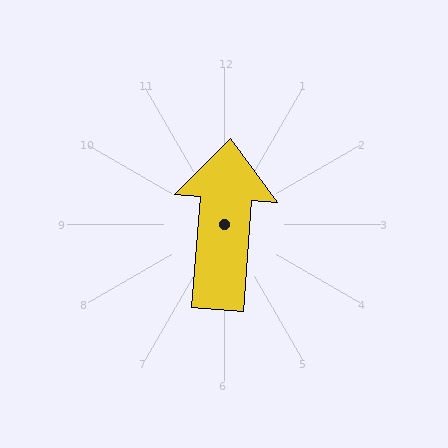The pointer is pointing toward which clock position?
Roughly 12 o'clock.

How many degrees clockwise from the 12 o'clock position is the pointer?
Approximately 4 degrees.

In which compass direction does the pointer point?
North.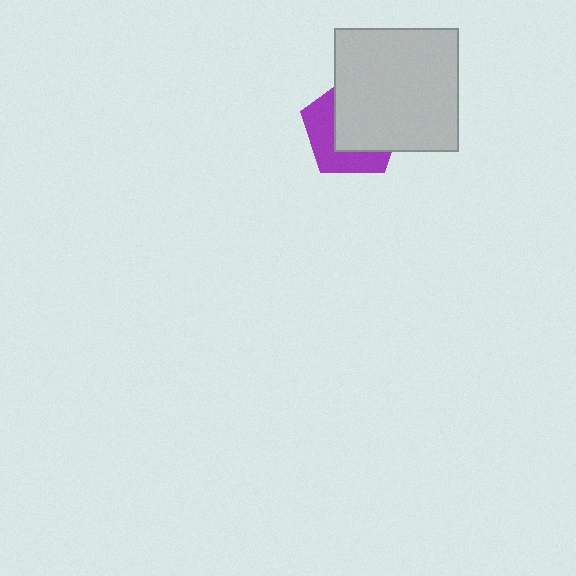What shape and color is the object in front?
The object in front is a light gray rectangle.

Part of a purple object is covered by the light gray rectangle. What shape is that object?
It is a pentagon.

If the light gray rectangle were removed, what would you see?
You would see the complete purple pentagon.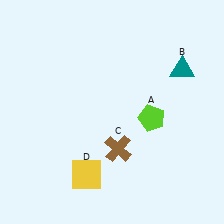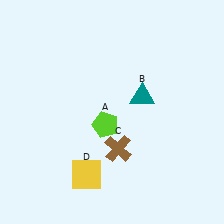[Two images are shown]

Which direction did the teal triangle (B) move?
The teal triangle (B) moved left.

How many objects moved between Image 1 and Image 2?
2 objects moved between the two images.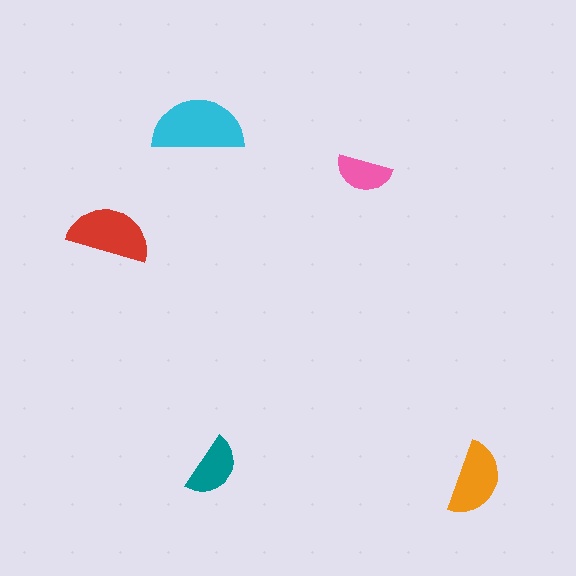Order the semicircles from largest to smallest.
the cyan one, the red one, the orange one, the teal one, the pink one.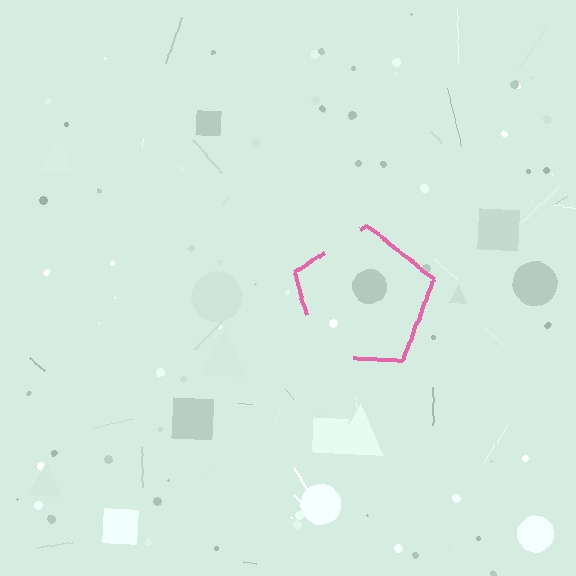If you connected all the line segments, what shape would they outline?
They would outline a pentagon.